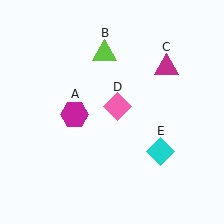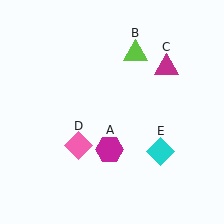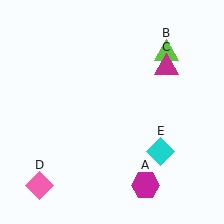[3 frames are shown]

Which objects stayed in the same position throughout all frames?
Magenta triangle (object C) and cyan diamond (object E) remained stationary.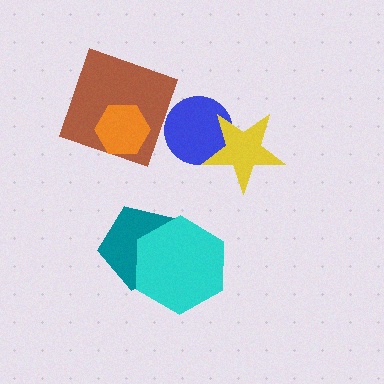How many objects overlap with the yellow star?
1 object overlaps with the yellow star.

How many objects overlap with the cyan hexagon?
1 object overlaps with the cyan hexagon.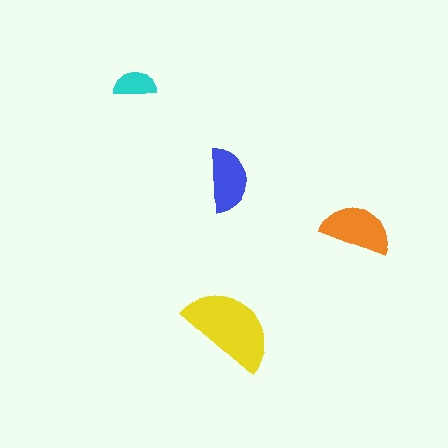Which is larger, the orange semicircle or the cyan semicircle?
The orange one.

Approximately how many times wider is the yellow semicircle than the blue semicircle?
About 1.5 times wider.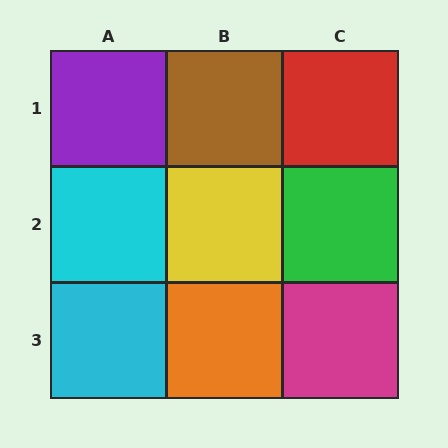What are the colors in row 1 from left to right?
Purple, brown, red.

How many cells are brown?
1 cell is brown.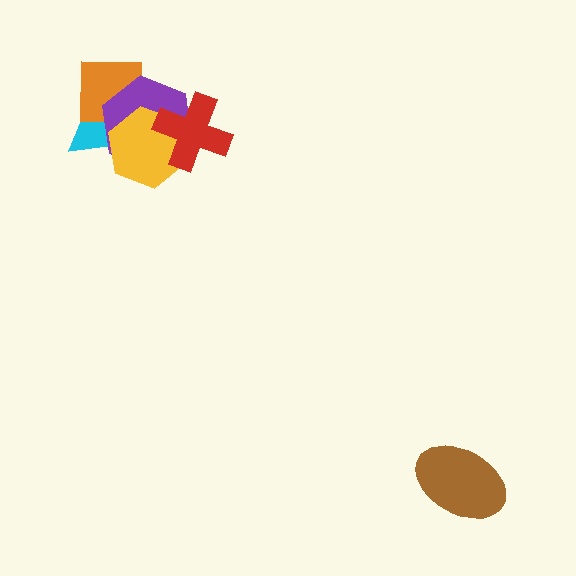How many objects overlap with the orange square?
2 objects overlap with the orange square.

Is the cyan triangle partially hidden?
Yes, it is partially covered by another shape.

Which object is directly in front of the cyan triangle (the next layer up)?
The orange square is directly in front of the cyan triangle.